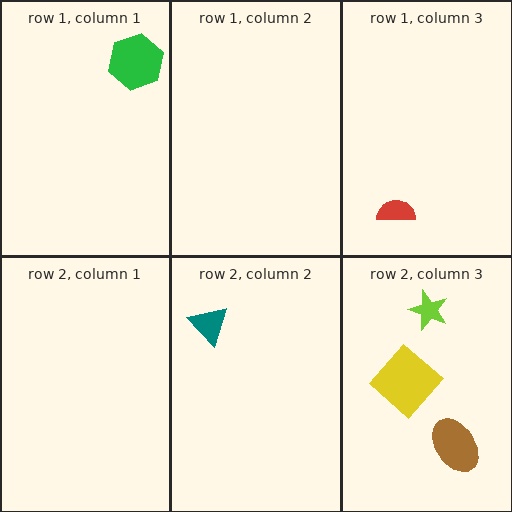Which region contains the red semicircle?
The row 1, column 3 region.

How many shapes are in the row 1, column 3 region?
1.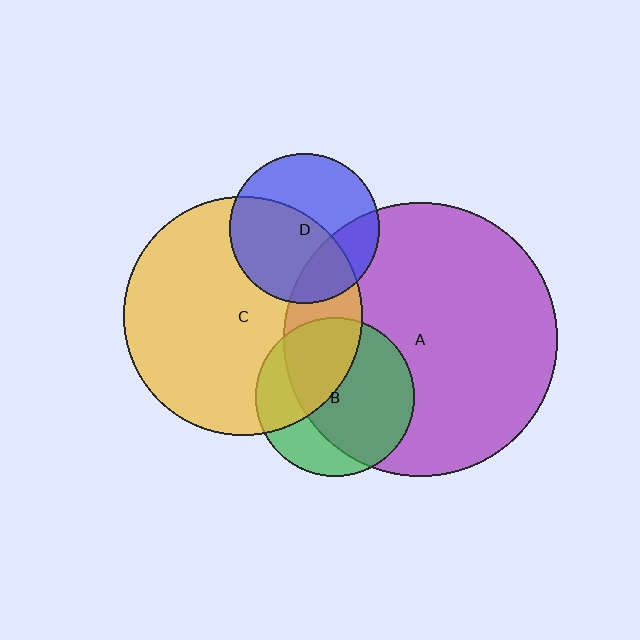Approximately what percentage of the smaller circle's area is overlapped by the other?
Approximately 25%.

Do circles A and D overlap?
Yes.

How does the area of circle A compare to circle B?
Approximately 3.0 times.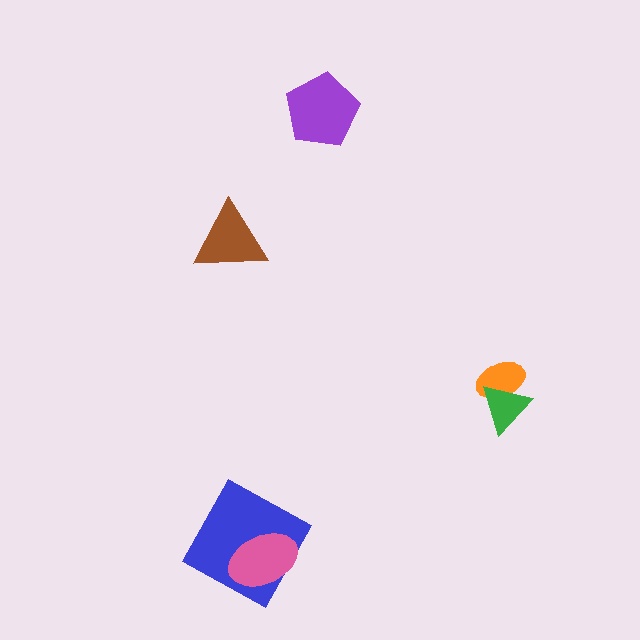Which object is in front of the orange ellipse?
The green triangle is in front of the orange ellipse.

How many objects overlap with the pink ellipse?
1 object overlaps with the pink ellipse.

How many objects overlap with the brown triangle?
0 objects overlap with the brown triangle.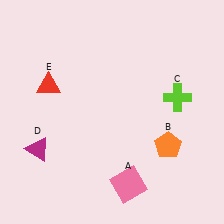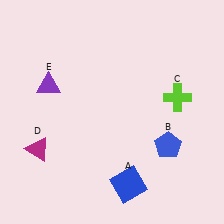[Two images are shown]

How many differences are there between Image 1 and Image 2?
There are 3 differences between the two images.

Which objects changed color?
A changed from pink to blue. B changed from orange to blue. E changed from red to purple.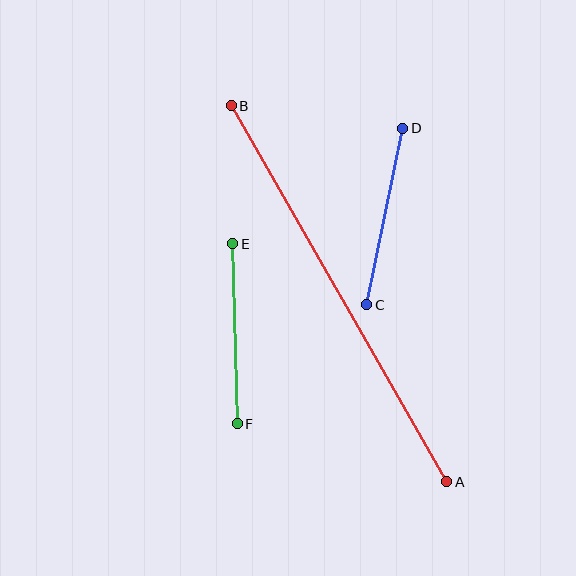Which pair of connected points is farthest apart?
Points A and B are farthest apart.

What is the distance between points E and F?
The distance is approximately 180 pixels.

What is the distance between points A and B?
The distance is approximately 434 pixels.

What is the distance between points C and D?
The distance is approximately 180 pixels.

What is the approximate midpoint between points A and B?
The midpoint is at approximately (339, 294) pixels.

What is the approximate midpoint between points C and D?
The midpoint is at approximately (385, 217) pixels.